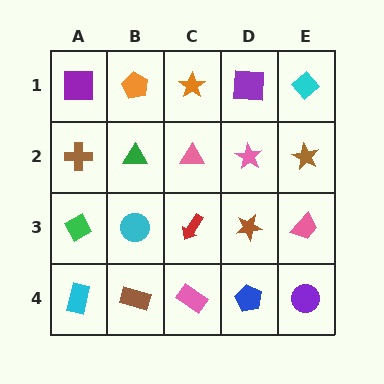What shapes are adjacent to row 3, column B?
A green triangle (row 2, column B), a brown rectangle (row 4, column B), a green diamond (row 3, column A), a red arrow (row 3, column C).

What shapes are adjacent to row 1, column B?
A green triangle (row 2, column B), a purple square (row 1, column A), an orange star (row 1, column C).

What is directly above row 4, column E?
A pink trapezoid.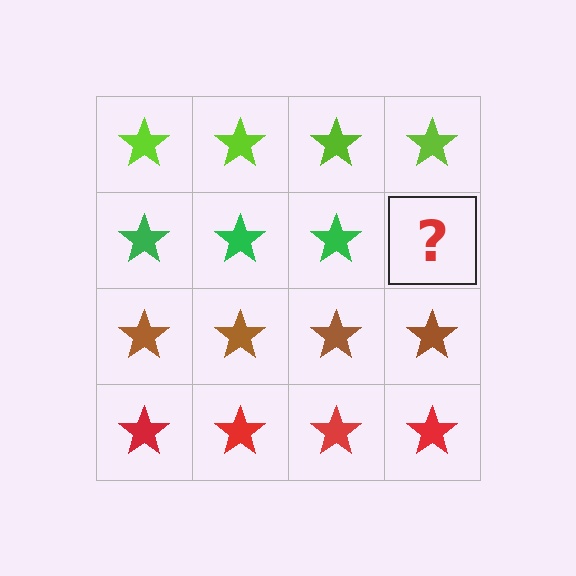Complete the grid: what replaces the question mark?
The question mark should be replaced with a green star.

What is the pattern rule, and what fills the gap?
The rule is that each row has a consistent color. The gap should be filled with a green star.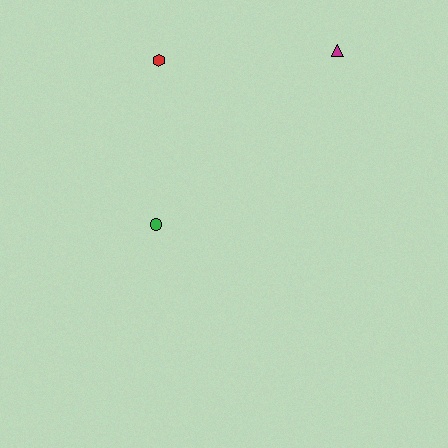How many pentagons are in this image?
There are no pentagons.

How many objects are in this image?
There are 3 objects.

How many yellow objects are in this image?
There are no yellow objects.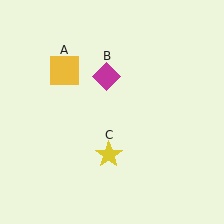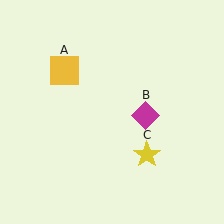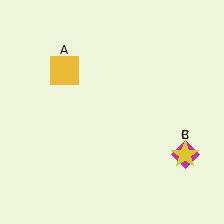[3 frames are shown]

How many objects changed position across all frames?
2 objects changed position: magenta diamond (object B), yellow star (object C).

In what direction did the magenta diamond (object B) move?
The magenta diamond (object B) moved down and to the right.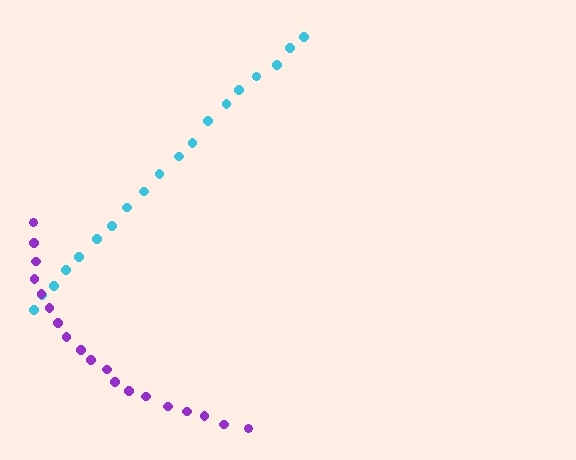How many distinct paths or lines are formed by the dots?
There are 2 distinct paths.